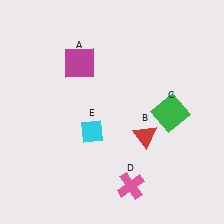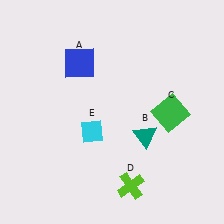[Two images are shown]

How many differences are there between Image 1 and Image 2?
There are 3 differences between the two images.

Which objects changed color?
A changed from magenta to blue. B changed from red to teal. D changed from pink to lime.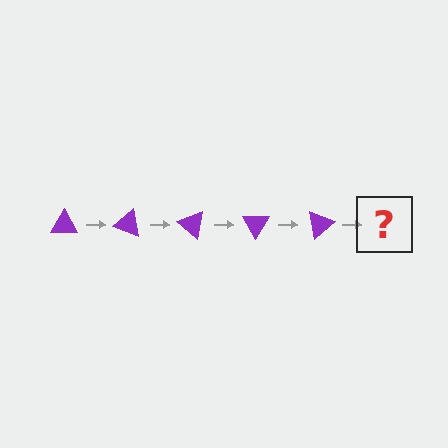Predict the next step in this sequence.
The next step is a purple triangle rotated 100 degrees.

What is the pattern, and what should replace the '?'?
The pattern is that the triangle rotates 20 degrees each step. The '?' should be a purple triangle rotated 100 degrees.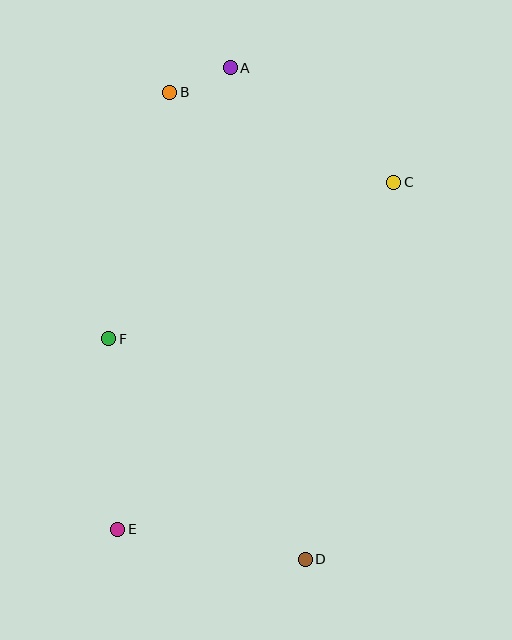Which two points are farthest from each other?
Points A and D are farthest from each other.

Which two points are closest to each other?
Points A and B are closest to each other.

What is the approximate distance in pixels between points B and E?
The distance between B and E is approximately 440 pixels.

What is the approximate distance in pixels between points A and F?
The distance between A and F is approximately 297 pixels.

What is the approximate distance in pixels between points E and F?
The distance between E and F is approximately 191 pixels.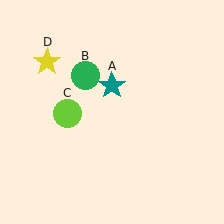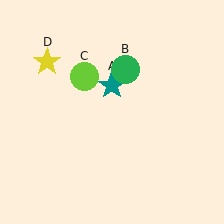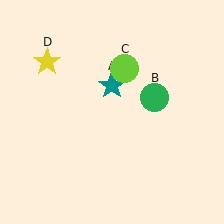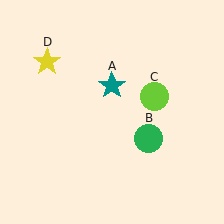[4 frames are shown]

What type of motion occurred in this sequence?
The green circle (object B), lime circle (object C) rotated clockwise around the center of the scene.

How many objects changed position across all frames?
2 objects changed position: green circle (object B), lime circle (object C).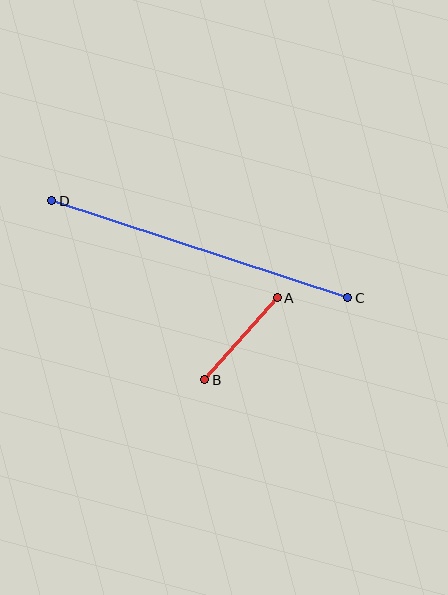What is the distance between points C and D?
The distance is approximately 311 pixels.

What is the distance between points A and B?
The distance is approximately 109 pixels.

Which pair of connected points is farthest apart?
Points C and D are farthest apart.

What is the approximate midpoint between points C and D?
The midpoint is at approximately (200, 249) pixels.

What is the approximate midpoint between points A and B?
The midpoint is at approximately (241, 339) pixels.